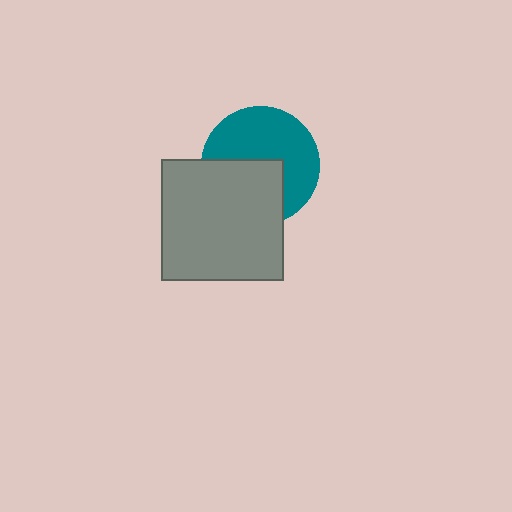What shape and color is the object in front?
The object in front is a gray rectangle.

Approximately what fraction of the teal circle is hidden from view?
Roughly 41% of the teal circle is hidden behind the gray rectangle.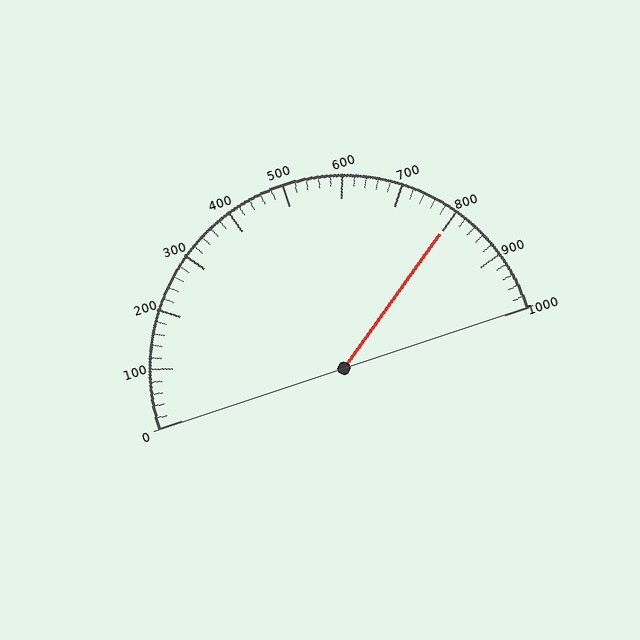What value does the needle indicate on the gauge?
The needle indicates approximately 800.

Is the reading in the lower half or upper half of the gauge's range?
The reading is in the upper half of the range (0 to 1000).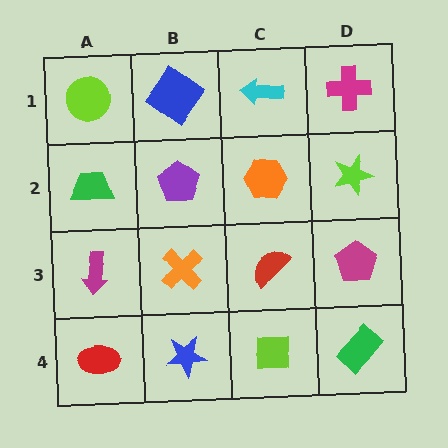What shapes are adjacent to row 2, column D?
A magenta cross (row 1, column D), a magenta pentagon (row 3, column D), an orange hexagon (row 2, column C).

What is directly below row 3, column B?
A blue star.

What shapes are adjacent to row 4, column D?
A magenta pentagon (row 3, column D), a lime square (row 4, column C).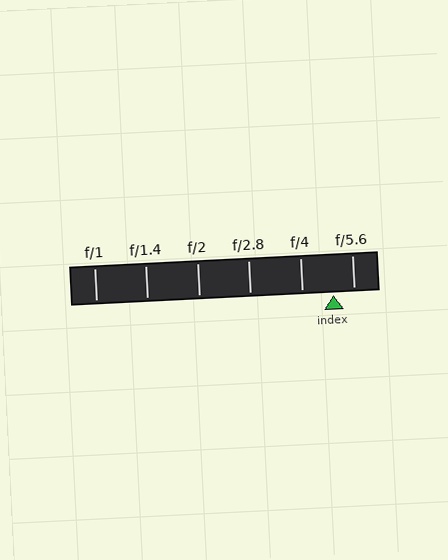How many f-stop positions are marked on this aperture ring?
There are 6 f-stop positions marked.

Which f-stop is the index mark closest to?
The index mark is closest to f/5.6.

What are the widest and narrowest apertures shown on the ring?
The widest aperture shown is f/1 and the narrowest is f/5.6.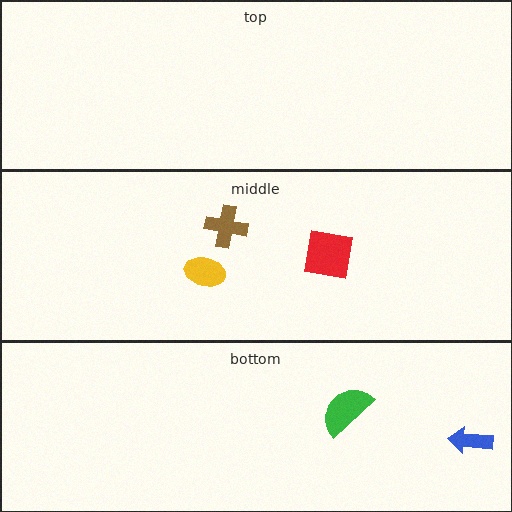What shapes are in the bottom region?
The green semicircle, the blue arrow.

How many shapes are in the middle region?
3.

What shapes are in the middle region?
The yellow ellipse, the red square, the brown cross.